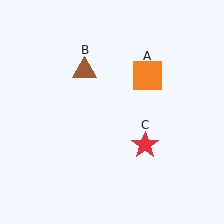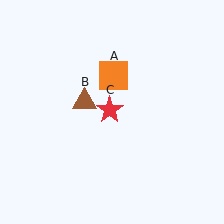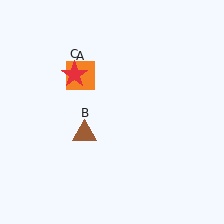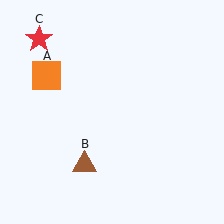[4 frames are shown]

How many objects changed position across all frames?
3 objects changed position: orange square (object A), brown triangle (object B), red star (object C).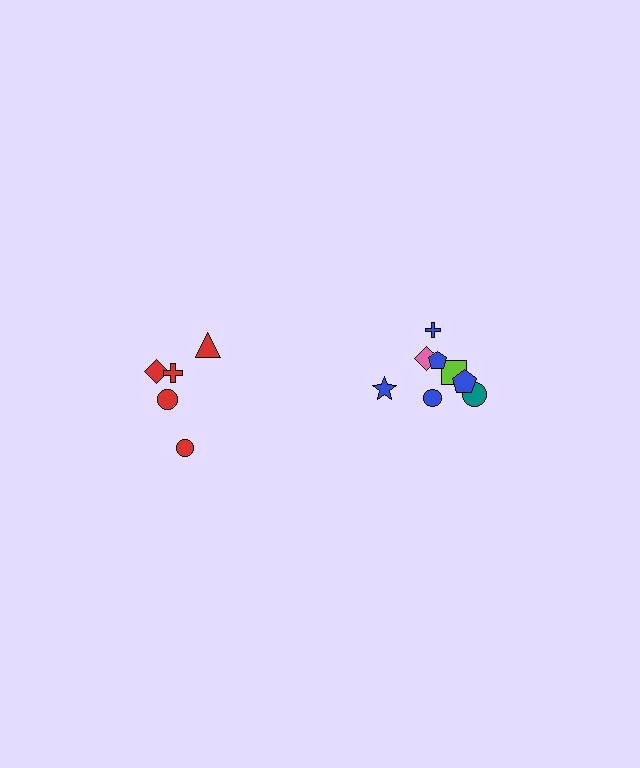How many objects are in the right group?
There are 8 objects.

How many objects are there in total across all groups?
There are 13 objects.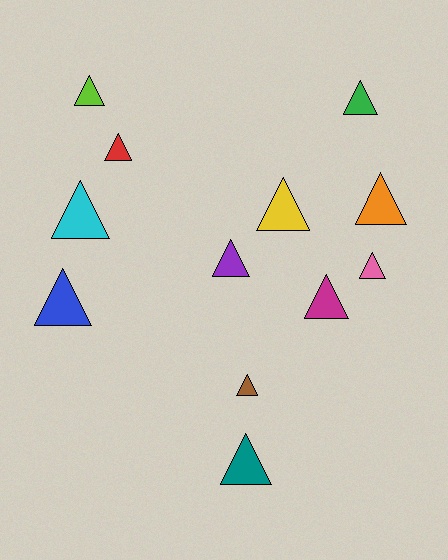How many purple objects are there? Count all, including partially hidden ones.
There is 1 purple object.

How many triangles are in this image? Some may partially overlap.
There are 12 triangles.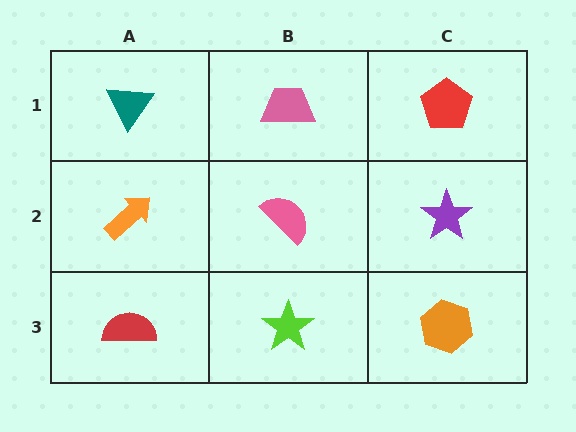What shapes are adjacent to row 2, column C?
A red pentagon (row 1, column C), an orange hexagon (row 3, column C), a pink semicircle (row 2, column B).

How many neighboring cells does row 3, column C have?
2.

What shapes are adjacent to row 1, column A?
An orange arrow (row 2, column A), a pink trapezoid (row 1, column B).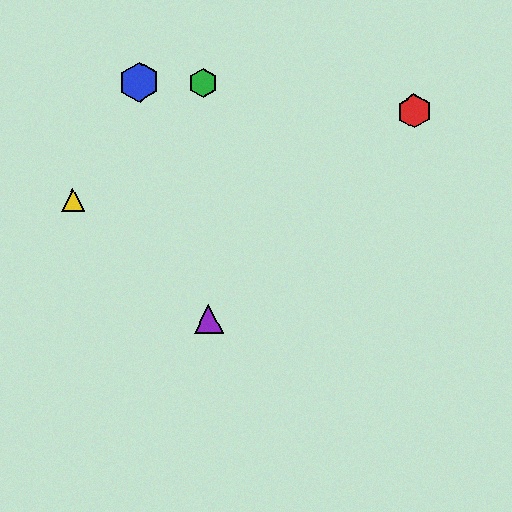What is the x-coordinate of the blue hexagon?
The blue hexagon is at x≈139.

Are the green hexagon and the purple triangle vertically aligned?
Yes, both are at x≈203.